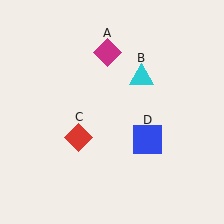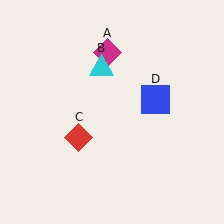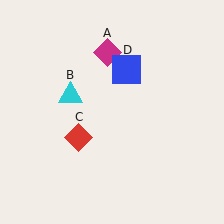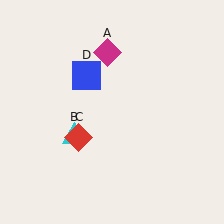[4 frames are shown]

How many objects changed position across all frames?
2 objects changed position: cyan triangle (object B), blue square (object D).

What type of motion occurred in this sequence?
The cyan triangle (object B), blue square (object D) rotated counterclockwise around the center of the scene.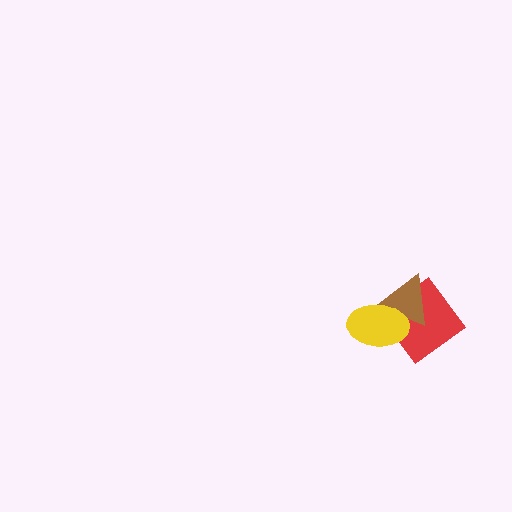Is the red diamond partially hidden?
Yes, it is partially covered by another shape.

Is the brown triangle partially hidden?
Yes, it is partially covered by another shape.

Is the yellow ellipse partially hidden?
No, no other shape covers it.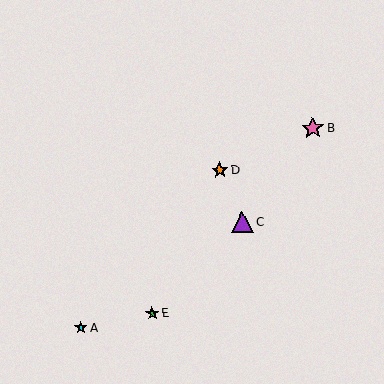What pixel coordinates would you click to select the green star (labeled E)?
Click at (152, 313) to select the green star E.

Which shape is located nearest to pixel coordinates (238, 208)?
The purple triangle (labeled C) at (242, 222) is nearest to that location.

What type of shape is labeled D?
Shape D is an orange star.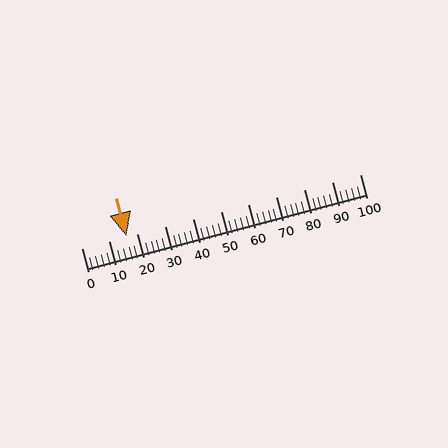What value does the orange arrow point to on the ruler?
The orange arrow points to approximately 16.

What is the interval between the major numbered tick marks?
The major tick marks are spaced 10 units apart.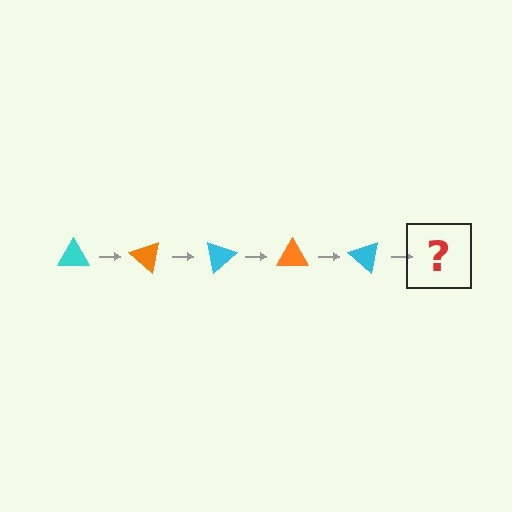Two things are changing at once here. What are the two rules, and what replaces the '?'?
The two rules are that it rotates 40 degrees each step and the color cycles through cyan and orange. The '?' should be an orange triangle, rotated 200 degrees from the start.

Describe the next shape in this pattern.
It should be an orange triangle, rotated 200 degrees from the start.